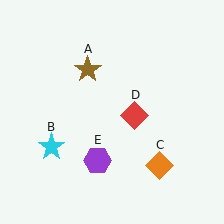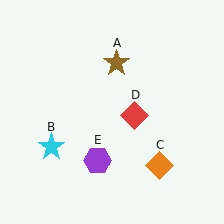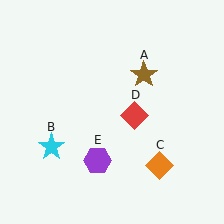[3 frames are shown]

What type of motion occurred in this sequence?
The brown star (object A) rotated clockwise around the center of the scene.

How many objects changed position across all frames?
1 object changed position: brown star (object A).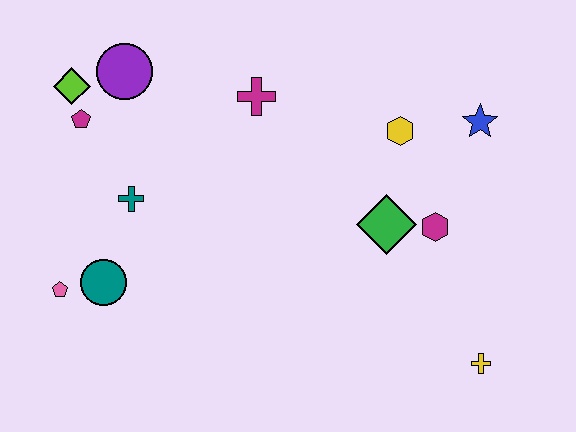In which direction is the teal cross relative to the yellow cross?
The teal cross is to the left of the yellow cross.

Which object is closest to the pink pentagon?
The teal circle is closest to the pink pentagon.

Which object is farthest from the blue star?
The pink pentagon is farthest from the blue star.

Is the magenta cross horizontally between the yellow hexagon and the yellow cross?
No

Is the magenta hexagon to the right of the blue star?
No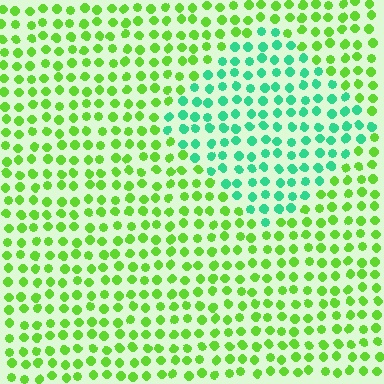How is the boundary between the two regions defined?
The boundary is defined purely by a slight shift in hue (about 51 degrees). Spacing, size, and orientation are identical on both sides.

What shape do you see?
I see a diamond.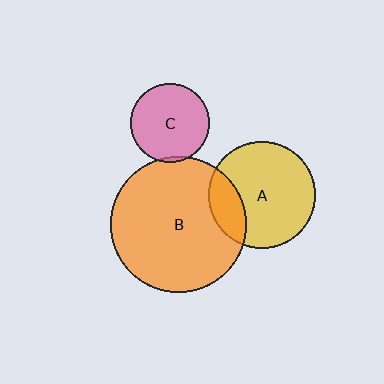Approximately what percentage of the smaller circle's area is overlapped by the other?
Approximately 5%.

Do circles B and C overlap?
Yes.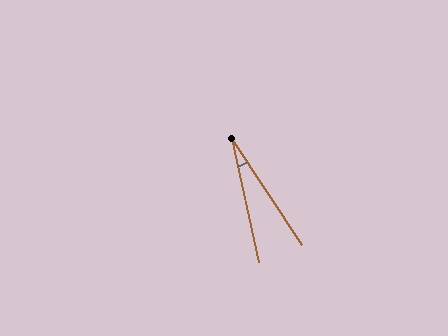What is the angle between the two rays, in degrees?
Approximately 21 degrees.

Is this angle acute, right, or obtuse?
It is acute.